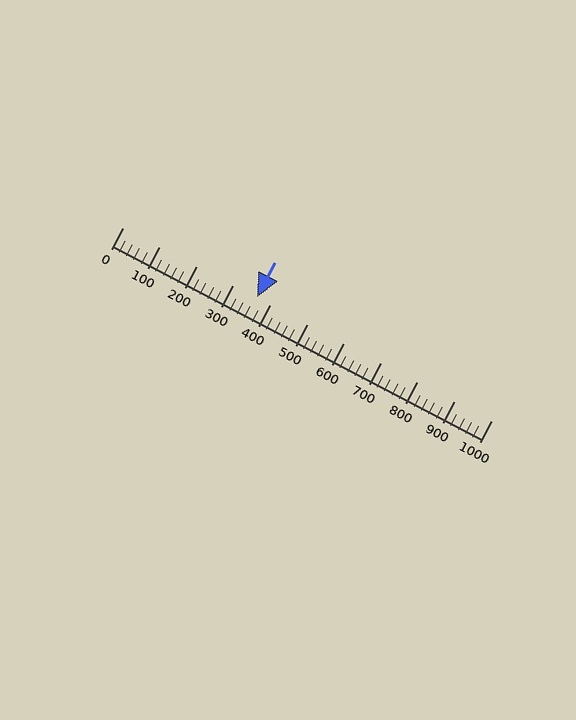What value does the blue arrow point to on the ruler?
The blue arrow points to approximately 365.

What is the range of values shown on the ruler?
The ruler shows values from 0 to 1000.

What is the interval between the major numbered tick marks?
The major tick marks are spaced 100 units apart.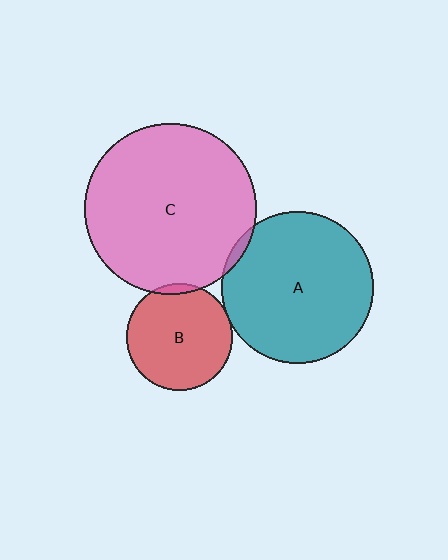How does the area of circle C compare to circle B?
Approximately 2.6 times.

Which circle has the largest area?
Circle C (pink).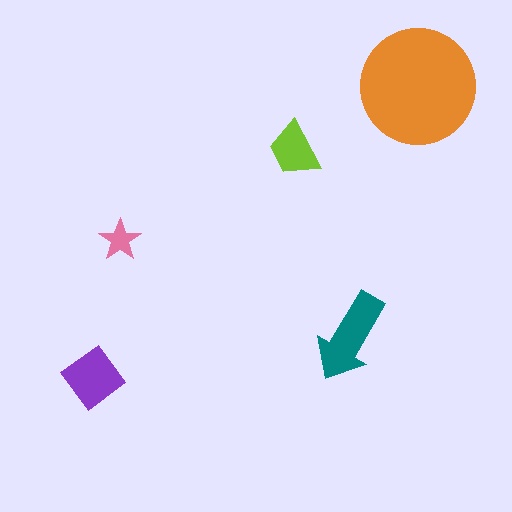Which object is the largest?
The orange circle.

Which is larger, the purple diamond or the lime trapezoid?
The purple diamond.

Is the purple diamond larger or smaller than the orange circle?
Smaller.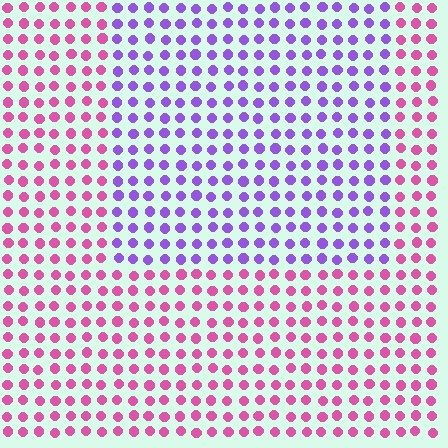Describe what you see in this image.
The image is filled with small pink elements in a uniform arrangement. A rectangle-shaped region is visible where the elements are tinted to a slightly different hue, forming a subtle color boundary.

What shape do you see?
I see a rectangle.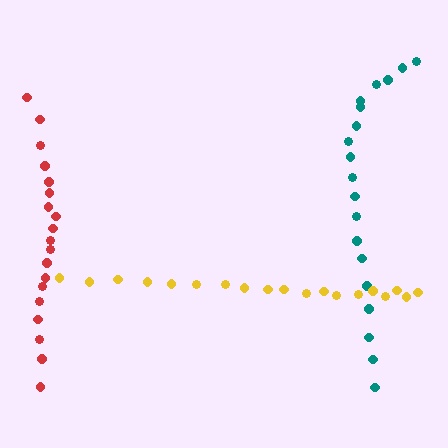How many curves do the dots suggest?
There are 3 distinct paths.